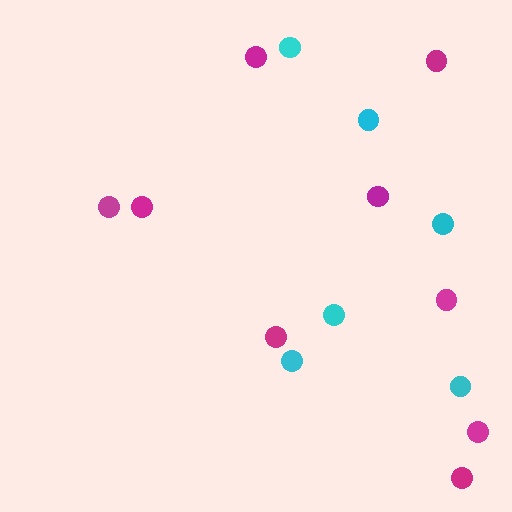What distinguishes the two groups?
There are 2 groups: one group of cyan circles (6) and one group of magenta circles (9).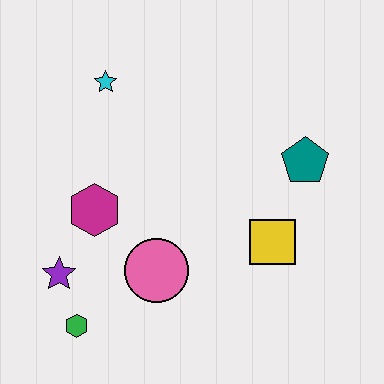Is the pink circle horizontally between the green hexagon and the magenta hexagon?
No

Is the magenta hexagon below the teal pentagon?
Yes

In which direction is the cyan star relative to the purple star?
The cyan star is above the purple star.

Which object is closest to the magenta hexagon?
The purple star is closest to the magenta hexagon.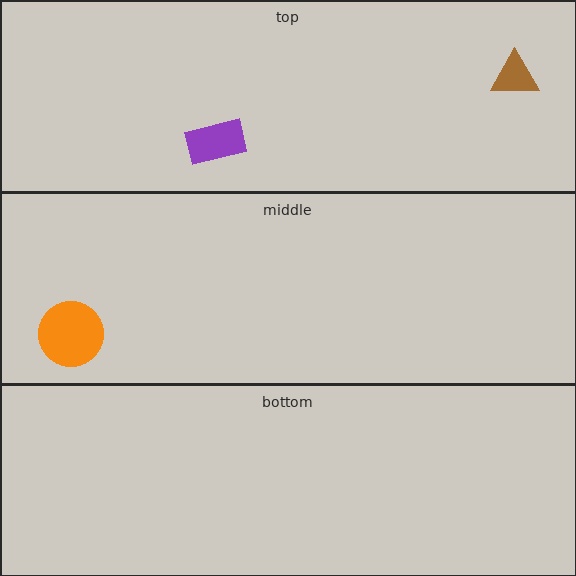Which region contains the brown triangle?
The top region.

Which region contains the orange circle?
The middle region.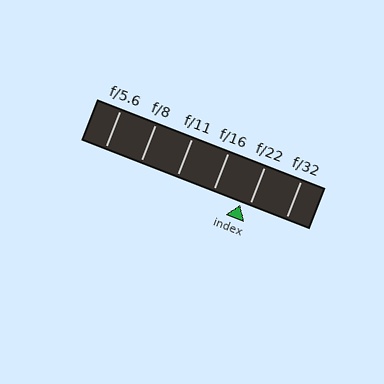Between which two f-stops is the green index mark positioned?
The index mark is between f/16 and f/22.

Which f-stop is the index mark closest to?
The index mark is closest to f/22.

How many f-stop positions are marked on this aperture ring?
There are 6 f-stop positions marked.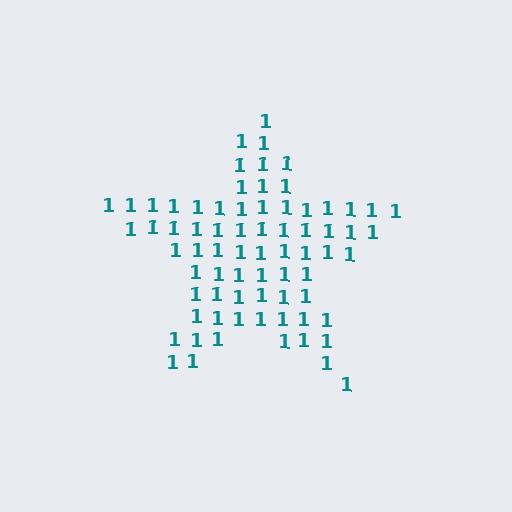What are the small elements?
The small elements are digit 1's.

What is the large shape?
The large shape is a star.